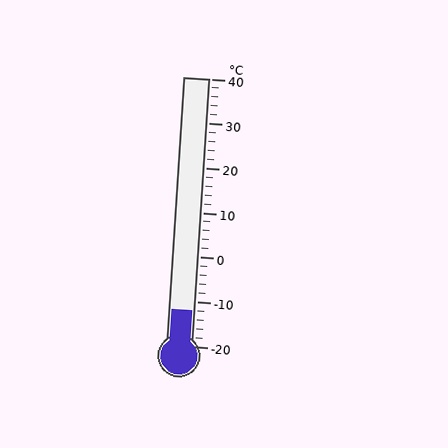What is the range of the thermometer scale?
The thermometer scale ranges from -20°C to 40°C.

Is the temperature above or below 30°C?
The temperature is below 30°C.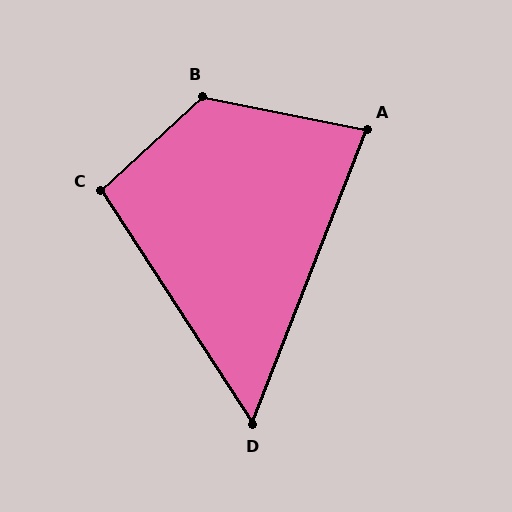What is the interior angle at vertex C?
Approximately 100 degrees (obtuse).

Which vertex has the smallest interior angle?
D, at approximately 54 degrees.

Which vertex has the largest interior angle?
B, at approximately 126 degrees.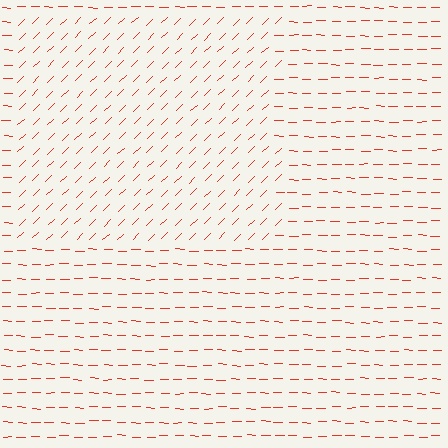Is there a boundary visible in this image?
Yes, there is a texture boundary formed by a change in line orientation.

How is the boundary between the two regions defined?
The boundary is defined purely by a change in line orientation (approximately 45 degrees difference). All lines are the same color and thickness.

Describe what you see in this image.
The image is filled with small red line segments. A rectangle region in the image has lines oriented differently from the surrounding lines, creating a visible texture boundary.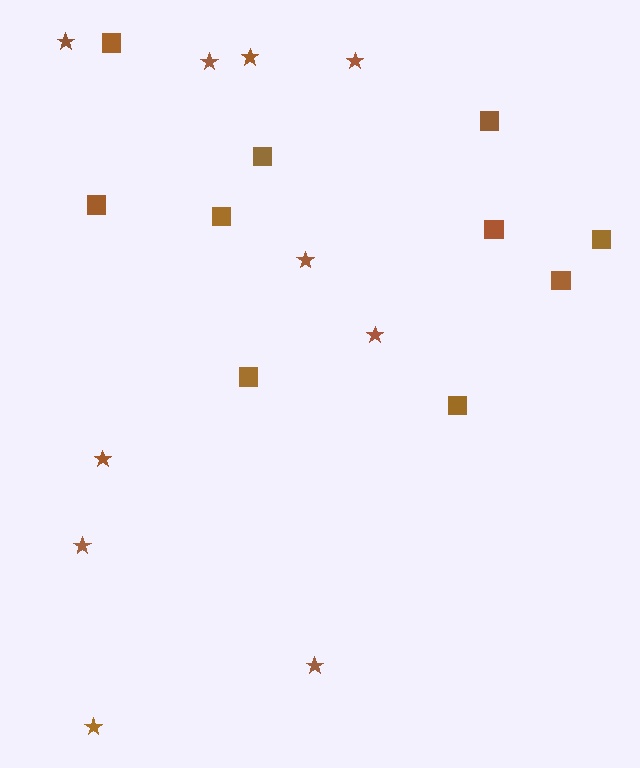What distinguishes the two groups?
There are 2 groups: one group of squares (10) and one group of stars (10).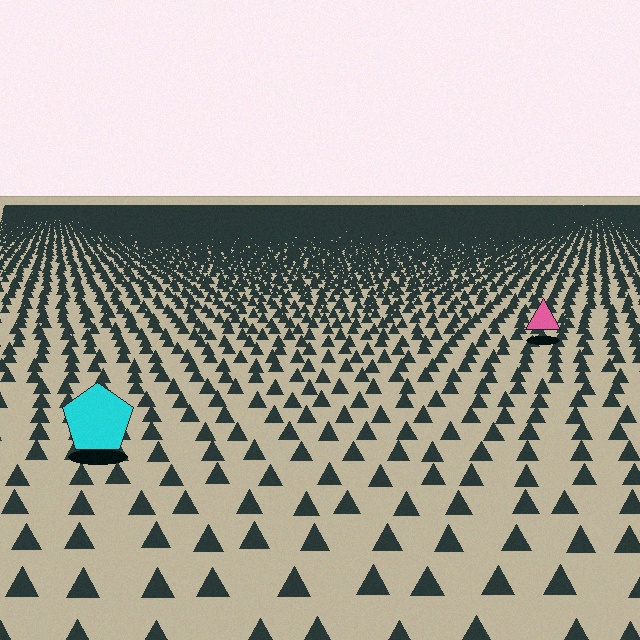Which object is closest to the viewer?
The cyan pentagon is closest. The texture marks near it are larger and more spread out.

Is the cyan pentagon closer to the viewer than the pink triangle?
Yes. The cyan pentagon is closer — you can tell from the texture gradient: the ground texture is coarser near it.